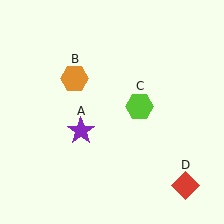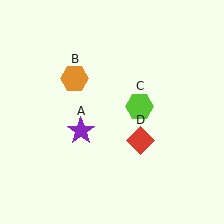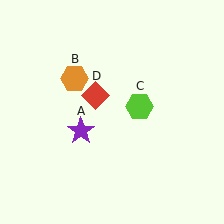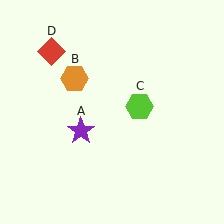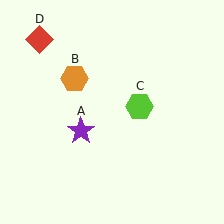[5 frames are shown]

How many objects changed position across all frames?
1 object changed position: red diamond (object D).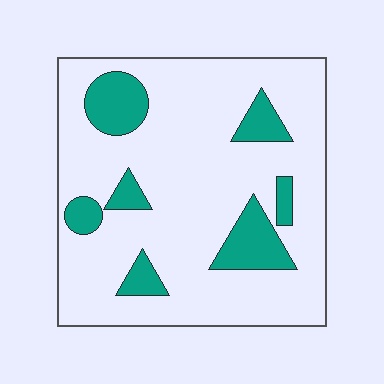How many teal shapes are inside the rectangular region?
7.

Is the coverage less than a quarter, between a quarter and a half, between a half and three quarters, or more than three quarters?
Less than a quarter.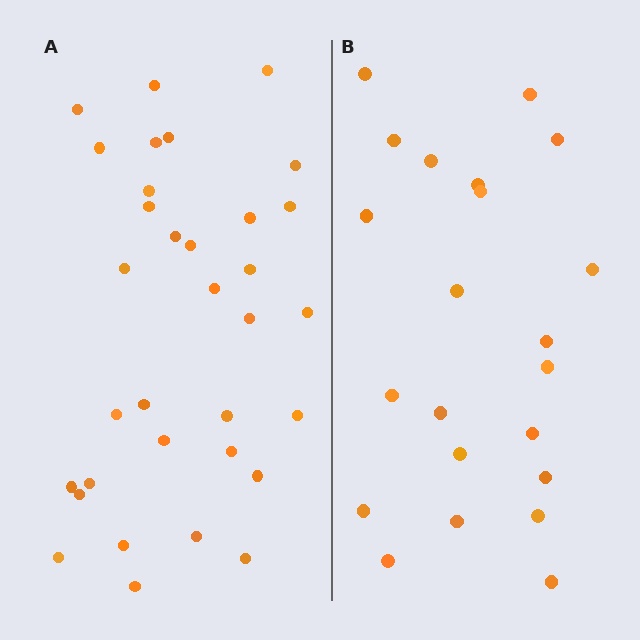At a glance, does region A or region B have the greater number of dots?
Region A (the left region) has more dots.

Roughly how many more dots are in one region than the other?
Region A has roughly 12 or so more dots than region B.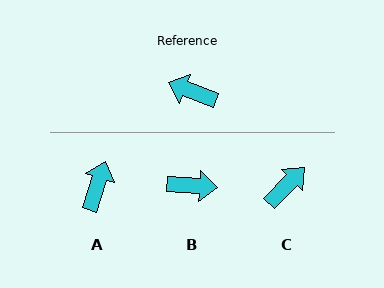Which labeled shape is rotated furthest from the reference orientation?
B, about 163 degrees away.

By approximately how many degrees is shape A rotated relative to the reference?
Approximately 88 degrees clockwise.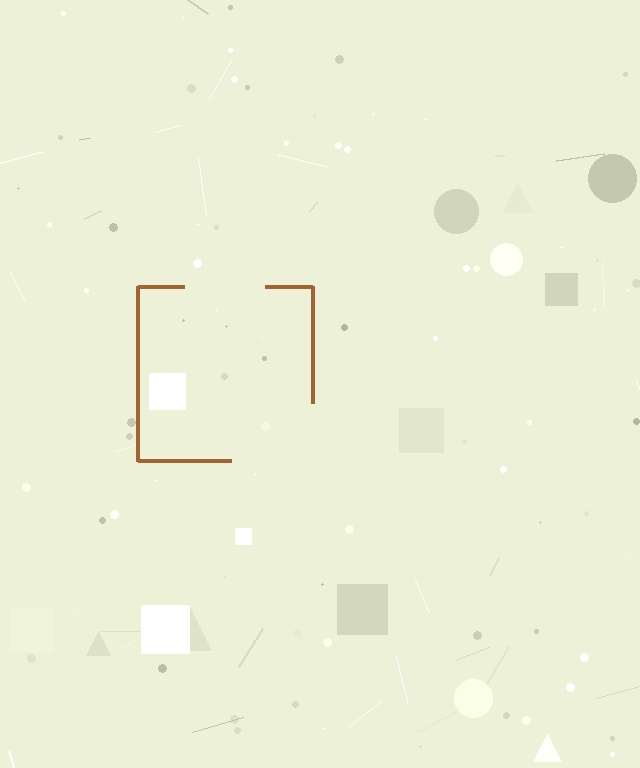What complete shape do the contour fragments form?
The contour fragments form a square.